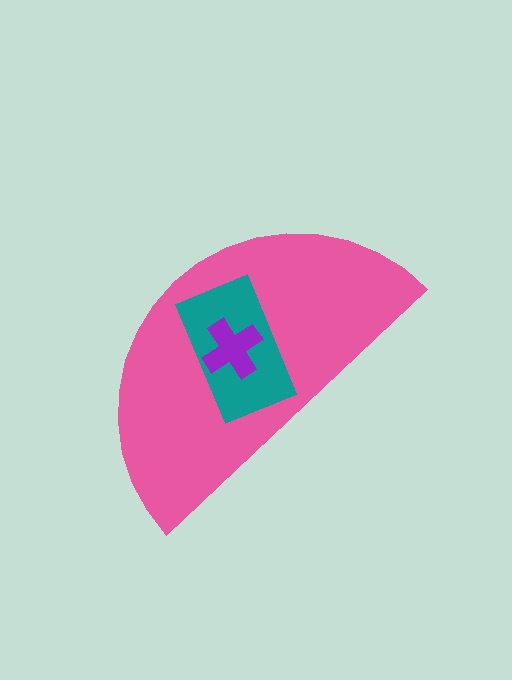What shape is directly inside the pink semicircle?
The teal rectangle.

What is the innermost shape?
The purple cross.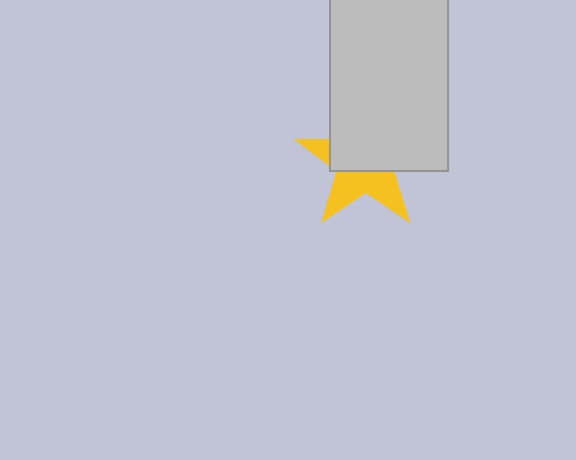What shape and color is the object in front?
The object in front is a light gray rectangle.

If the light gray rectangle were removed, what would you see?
You would see the complete yellow star.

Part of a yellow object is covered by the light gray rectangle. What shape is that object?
It is a star.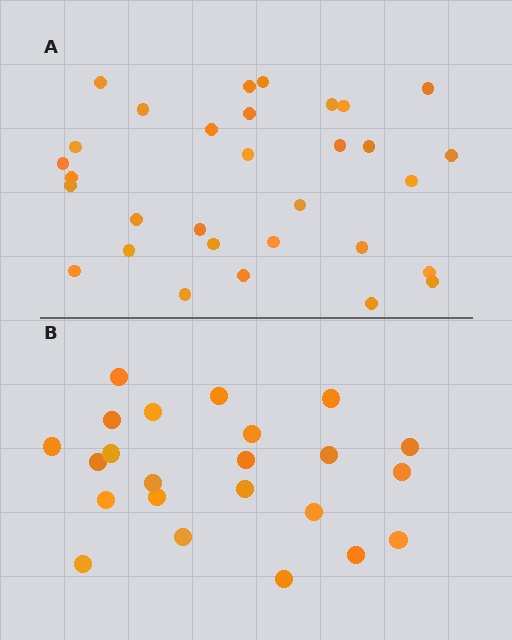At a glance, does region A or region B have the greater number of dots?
Region A (the top region) has more dots.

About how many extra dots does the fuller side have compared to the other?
Region A has roughly 8 or so more dots than region B.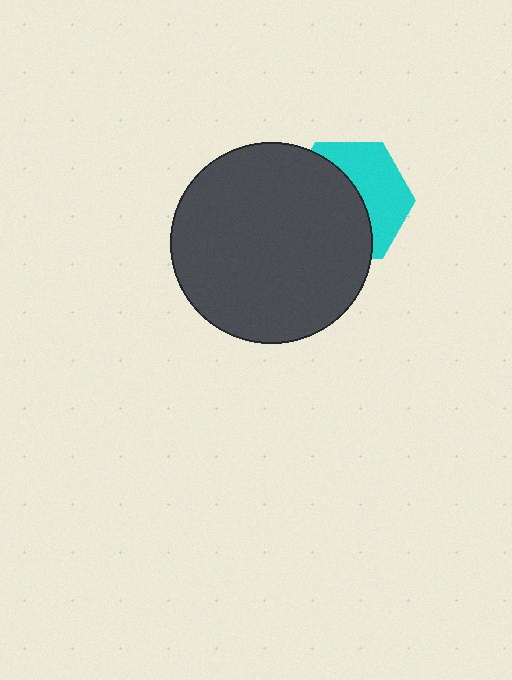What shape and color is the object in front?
The object in front is a dark gray circle.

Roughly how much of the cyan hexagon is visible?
A small part of it is visible (roughly 44%).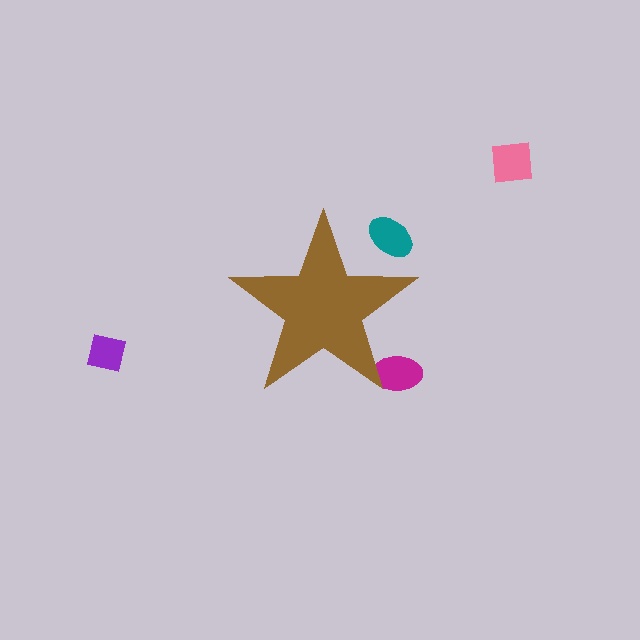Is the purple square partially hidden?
No, the purple square is fully visible.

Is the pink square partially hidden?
No, the pink square is fully visible.